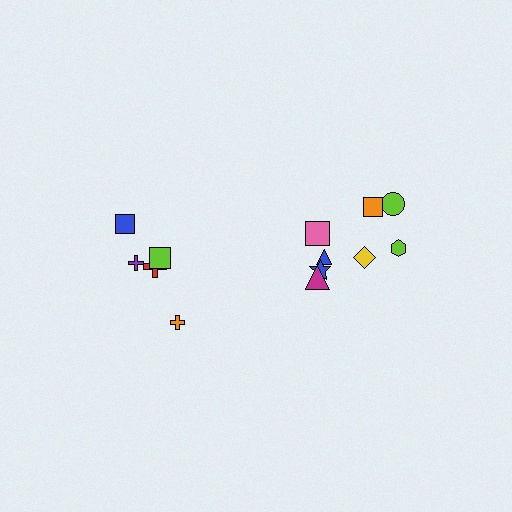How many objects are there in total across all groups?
There are 13 objects.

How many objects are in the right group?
There are 8 objects.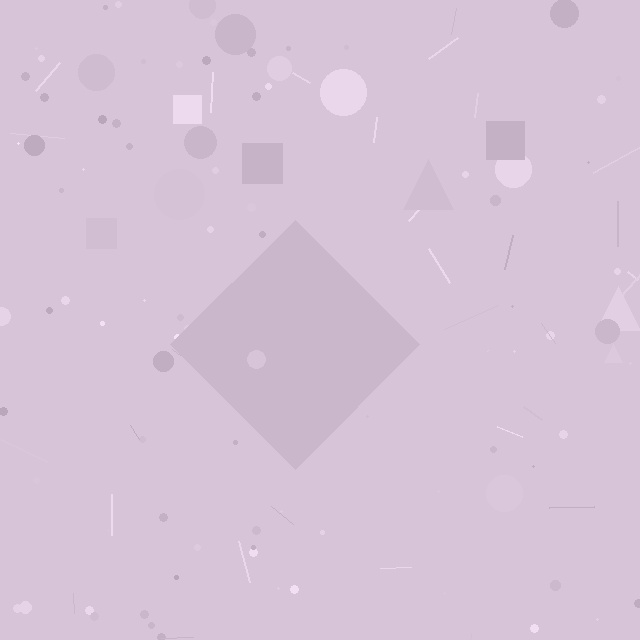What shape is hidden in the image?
A diamond is hidden in the image.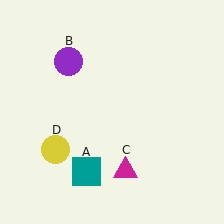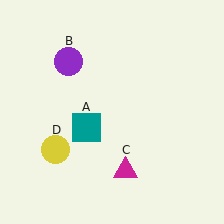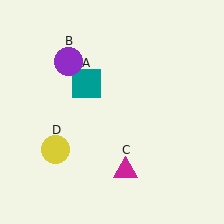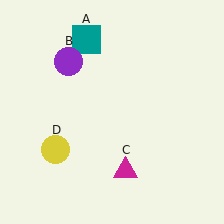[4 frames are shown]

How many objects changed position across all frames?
1 object changed position: teal square (object A).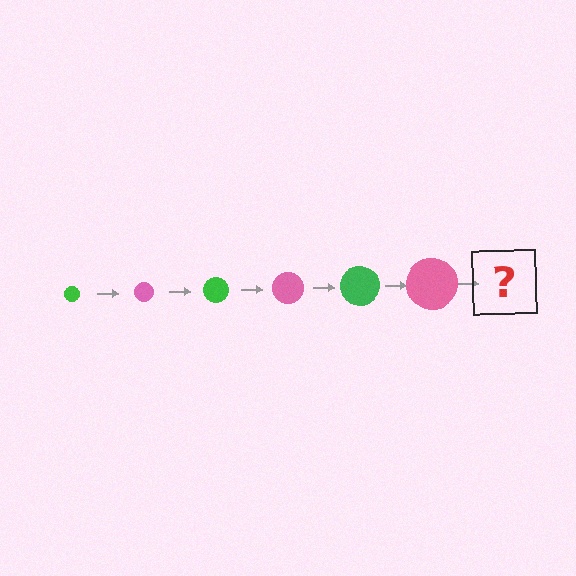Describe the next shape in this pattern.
It should be a green circle, larger than the previous one.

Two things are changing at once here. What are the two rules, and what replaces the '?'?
The two rules are that the circle grows larger each step and the color cycles through green and pink. The '?' should be a green circle, larger than the previous one.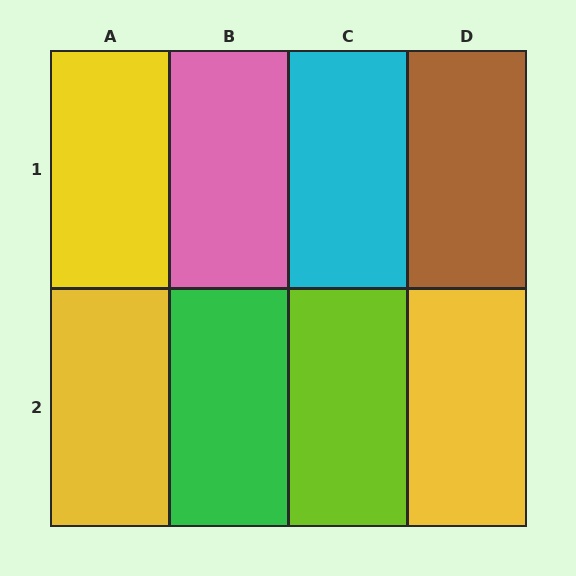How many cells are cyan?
1 cell is cyan.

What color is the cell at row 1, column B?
Pink.